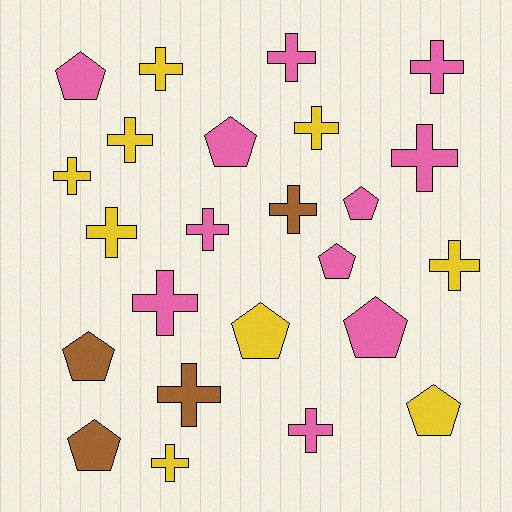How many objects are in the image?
There are 24 objects.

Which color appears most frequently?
Pink, with 11 objects.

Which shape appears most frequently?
Cross, with 15 objects.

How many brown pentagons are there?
There are 2 brown pentagons.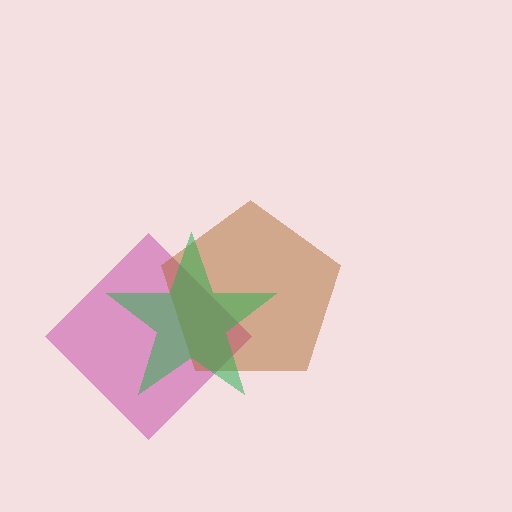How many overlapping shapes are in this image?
There are 3 overlapping shapes in the image.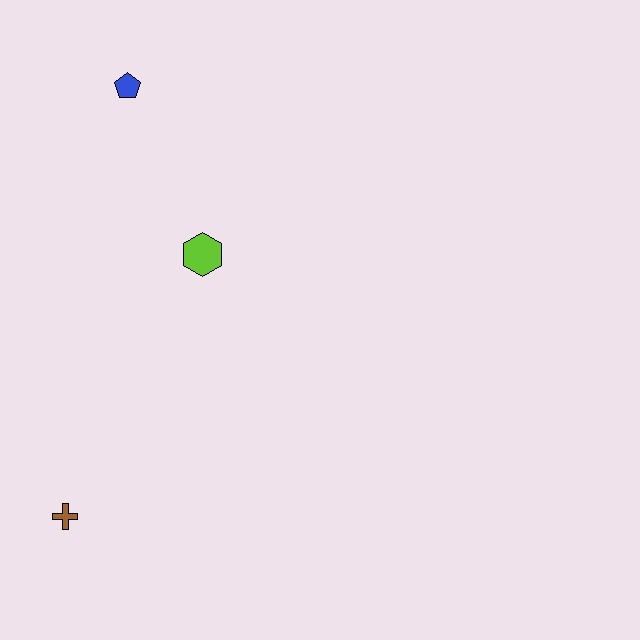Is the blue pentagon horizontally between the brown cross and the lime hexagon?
Yes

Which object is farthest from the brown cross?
The blue pentagon is farthest from the brown cross.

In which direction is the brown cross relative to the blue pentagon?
The brown cross is below the blue pentagon.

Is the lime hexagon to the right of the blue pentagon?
Yes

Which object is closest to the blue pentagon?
The lime hexagon is closest to the blue pentagon.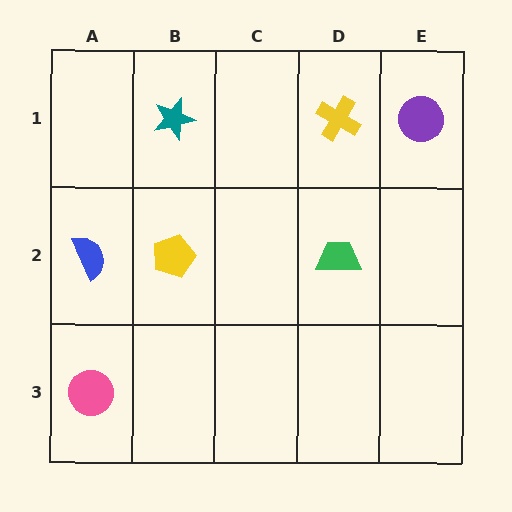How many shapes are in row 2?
3 shapes.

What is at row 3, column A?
A pink circle.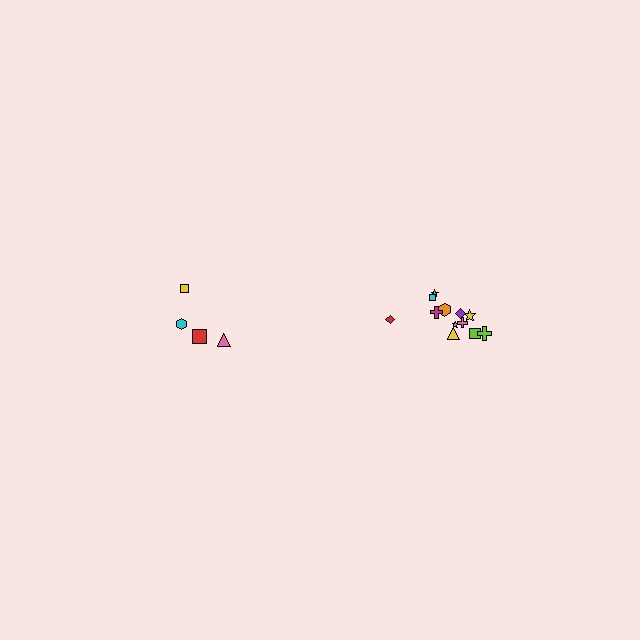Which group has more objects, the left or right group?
The right group.